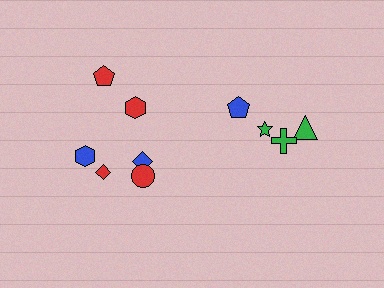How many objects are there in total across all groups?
There are 10 objects.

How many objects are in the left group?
There are 6 objects.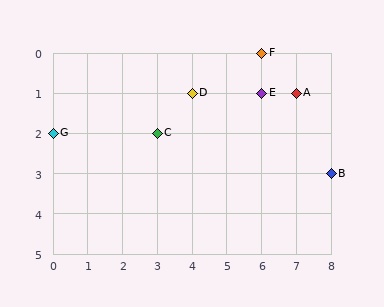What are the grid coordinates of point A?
Point A is at grid coordinates (7, 1).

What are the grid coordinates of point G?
Point G is at grid coordinates (0, 2).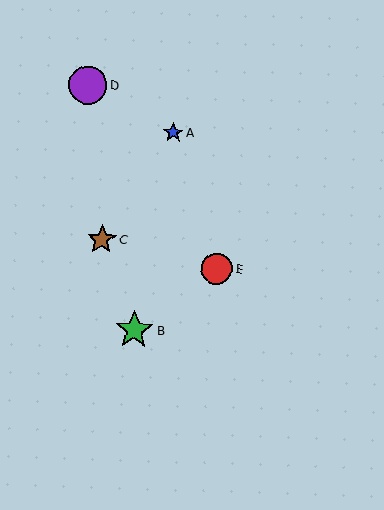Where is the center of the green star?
The center of the green star is at (134, 330).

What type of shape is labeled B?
Shape B is a green star.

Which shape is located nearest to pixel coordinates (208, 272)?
The red circle (labeled E) at (217, 269) is nearest to that location.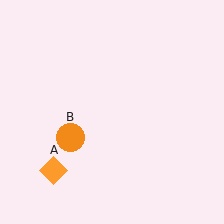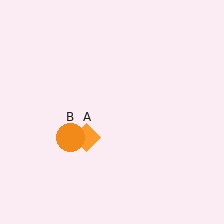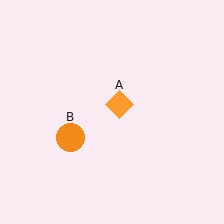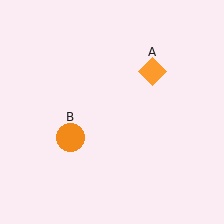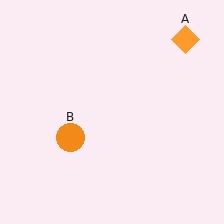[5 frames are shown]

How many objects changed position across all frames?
1 object changed position: orange diamond (object A).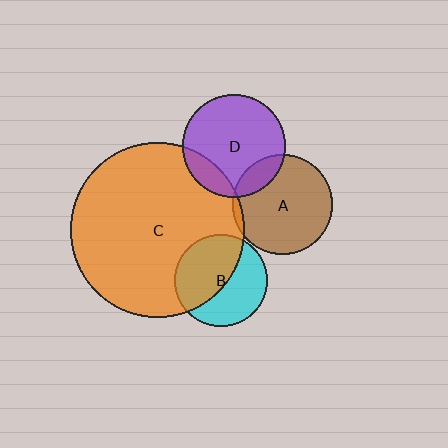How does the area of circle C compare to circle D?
Approximately 2.9 times.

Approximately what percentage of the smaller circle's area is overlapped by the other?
Approximately 15%.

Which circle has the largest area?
Circle C (orange).